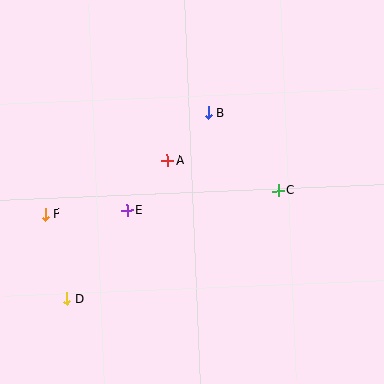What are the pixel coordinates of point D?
Point D is at (67, 299).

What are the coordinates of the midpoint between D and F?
The midpoint between D and F is at (56, 257).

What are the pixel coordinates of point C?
Point C is at (278, 191).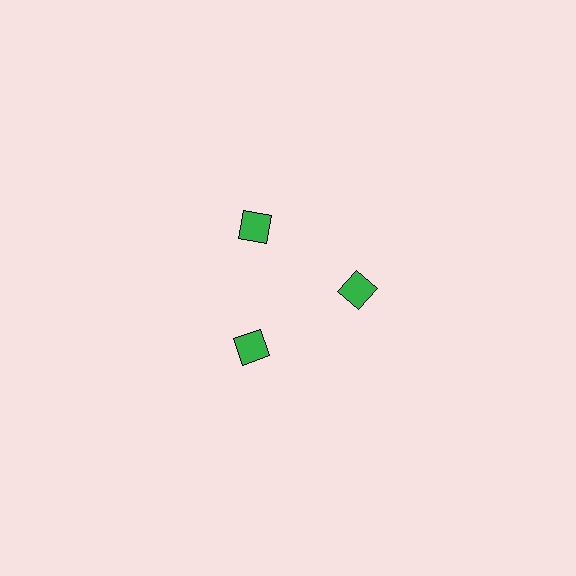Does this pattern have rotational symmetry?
Yes, this pattern has 3-fold rotational symmetry. It looks the same after rotating 120 degrees around the center.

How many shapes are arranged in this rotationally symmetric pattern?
There are 3 shapes, arranged in 3 groups of 1.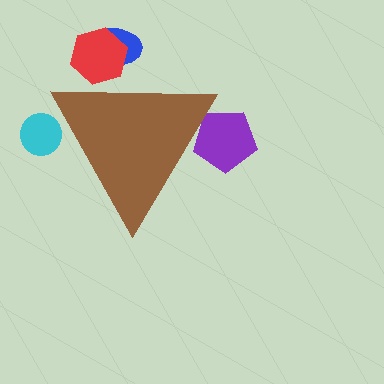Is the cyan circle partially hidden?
Yes, the cyan circle is partially hidden behind the brown triangle.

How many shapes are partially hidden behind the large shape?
4 shapes are partially hidden.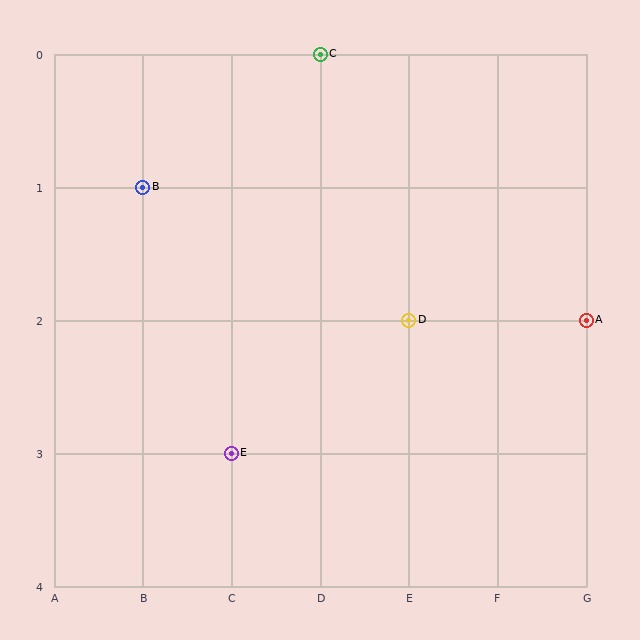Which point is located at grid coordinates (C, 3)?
Point E is at (C, 3).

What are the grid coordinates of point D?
Point D is at grid coordinates (E, 2).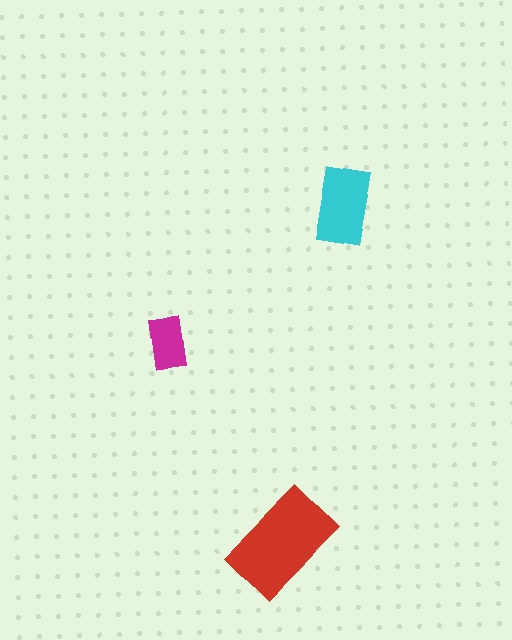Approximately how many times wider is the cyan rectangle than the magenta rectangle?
About 1.5 times wider.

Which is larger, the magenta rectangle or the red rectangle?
The red one.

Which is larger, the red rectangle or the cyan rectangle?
The red one.